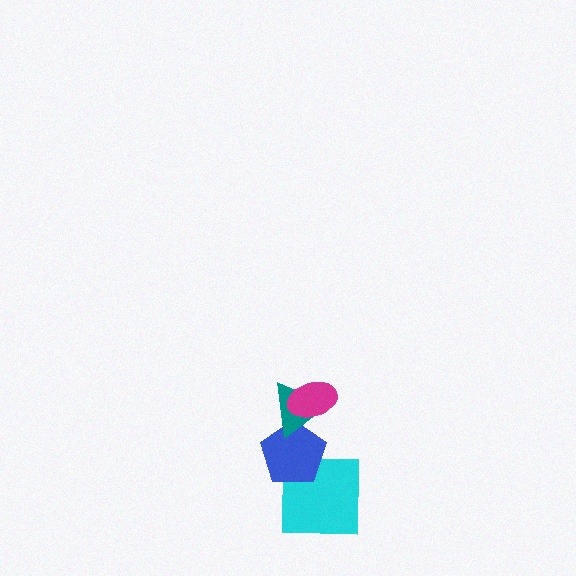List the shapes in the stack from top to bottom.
From top to bottom: the magenta ellipse, the teal triangle, the blue pentagon, the cyan square.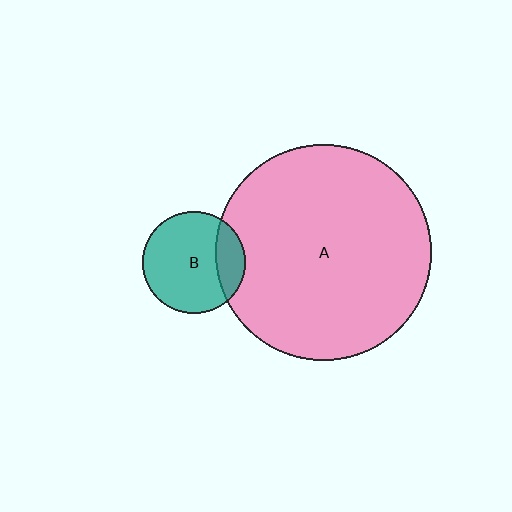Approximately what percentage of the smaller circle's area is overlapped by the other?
Approximately 20%.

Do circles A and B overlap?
Yes.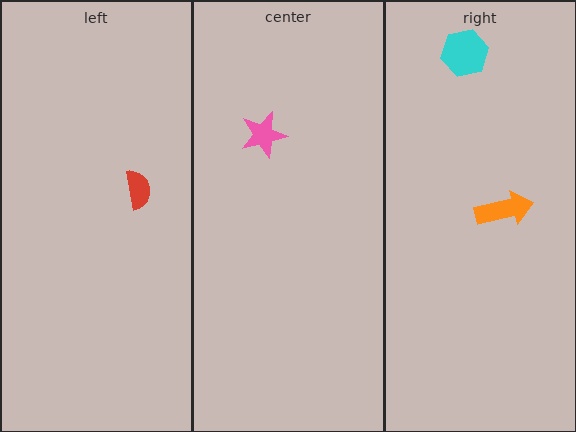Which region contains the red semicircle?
The left region.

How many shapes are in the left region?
1.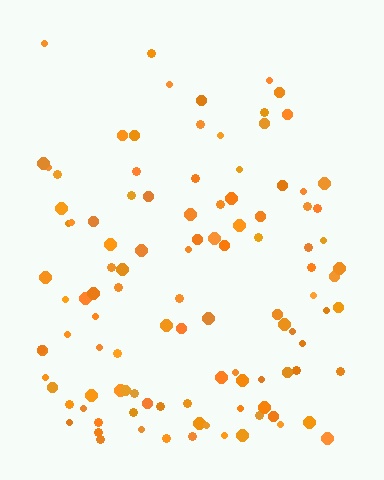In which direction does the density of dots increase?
From top to bottom, with the bottom side densest.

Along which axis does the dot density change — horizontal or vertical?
Vertical.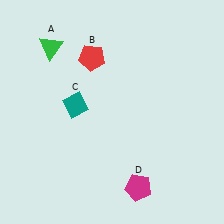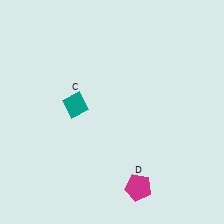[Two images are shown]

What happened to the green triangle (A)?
The green triangle (A) was removed in Image 2. It was in the top-left area of Image 1.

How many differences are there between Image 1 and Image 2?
There are 2 differences between the two images.